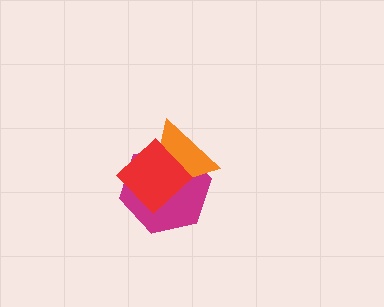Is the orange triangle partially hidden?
Yes, it is partially covered by another shape.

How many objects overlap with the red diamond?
2 objects overlap with the red diamond.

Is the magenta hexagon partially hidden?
Yes, it is partially covered by another shape.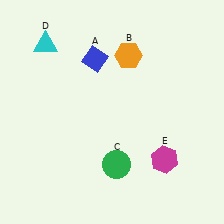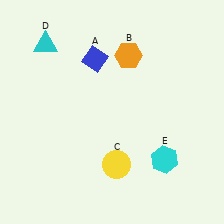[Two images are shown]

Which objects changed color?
C changed from green to yellow. E changed from magenta to cyan.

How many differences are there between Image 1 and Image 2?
There are 2 differences between the two images.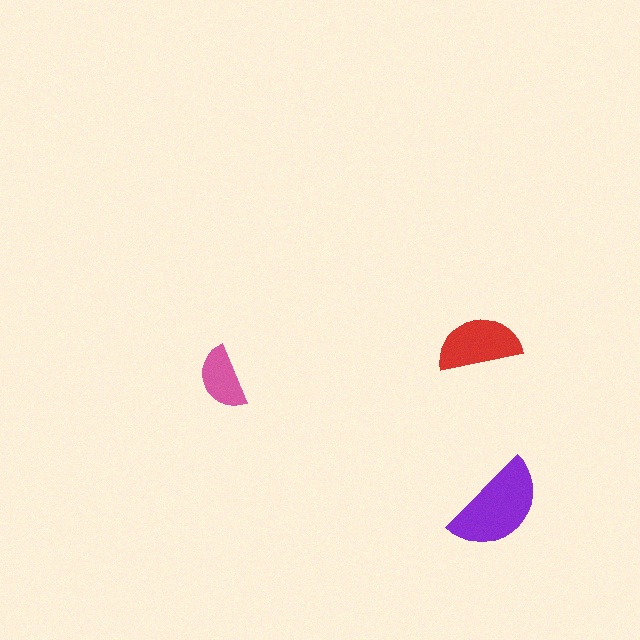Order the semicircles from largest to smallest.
the purple one, the red one, the pink one.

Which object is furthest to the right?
The purple semicircle is rightmost.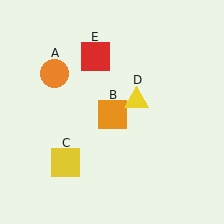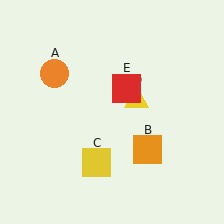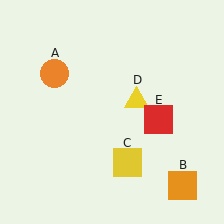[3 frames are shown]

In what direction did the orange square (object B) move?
The orange square (object B) moved down and to the right.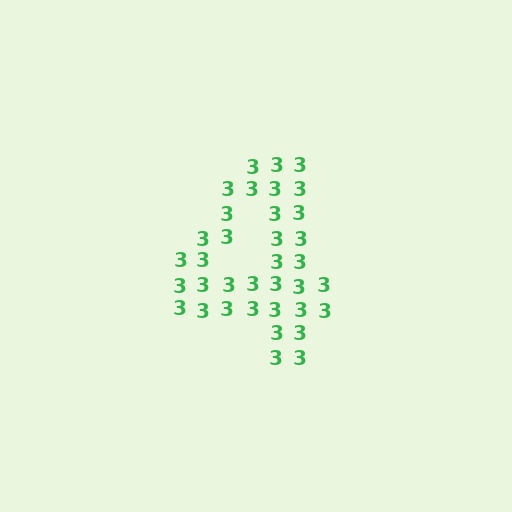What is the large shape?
The large shape is the digit 4.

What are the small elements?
The small elements are digit 3's.